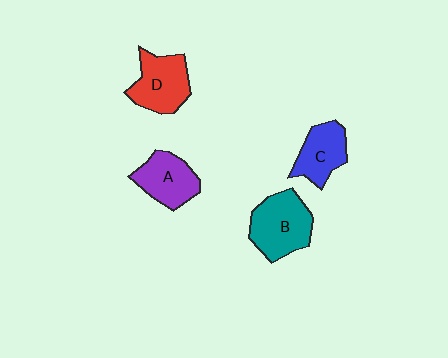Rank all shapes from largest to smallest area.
From largest to smallest: B (teal), D (red), A (purple), C (blue).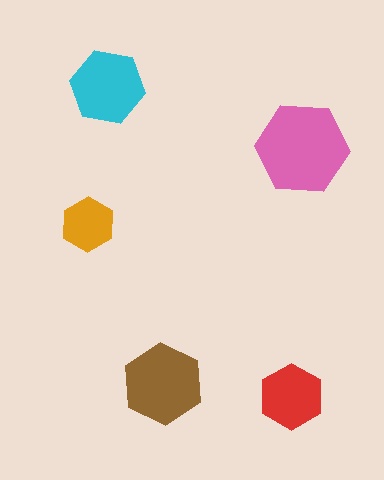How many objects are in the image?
There are 5 objects in the image.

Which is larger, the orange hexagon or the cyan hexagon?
The cyan one.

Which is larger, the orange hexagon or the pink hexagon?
The pink one.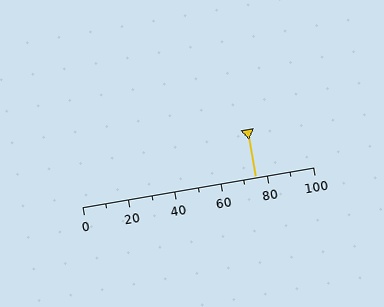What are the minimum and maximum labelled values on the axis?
The axis runs from 0 to 100.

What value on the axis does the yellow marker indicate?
The marker indicates approximately 75.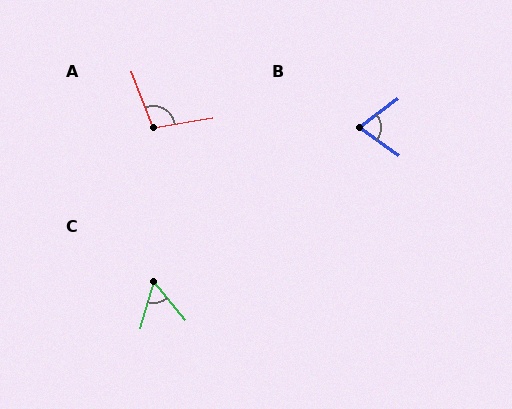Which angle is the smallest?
C, at approximately 56 degrees.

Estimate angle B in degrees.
Approximately 73 degrees.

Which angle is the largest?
A, at approximately 101 degrees.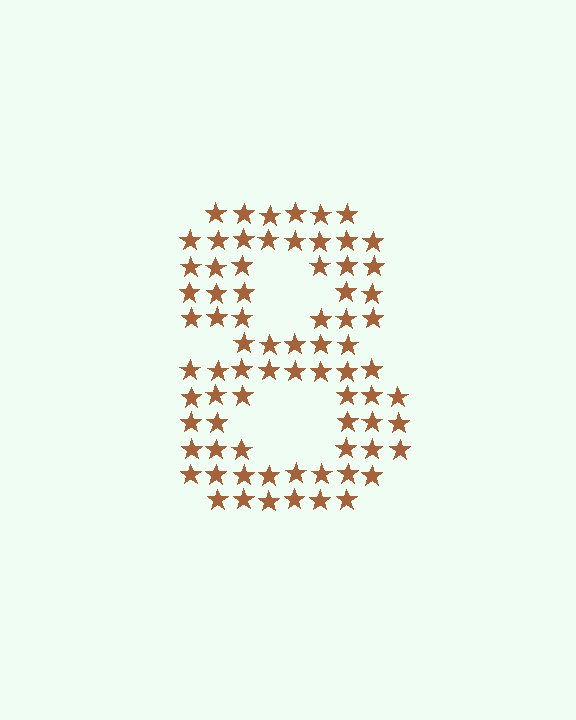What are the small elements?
The small elements are stars.